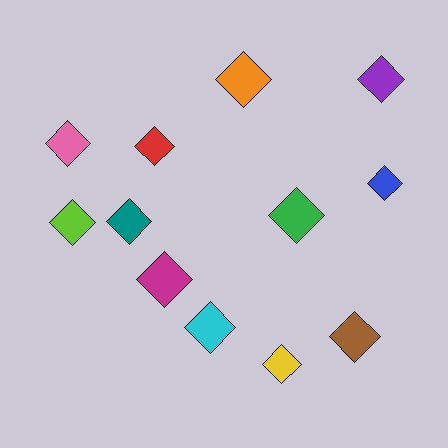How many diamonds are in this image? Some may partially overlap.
There are 12 diamonds.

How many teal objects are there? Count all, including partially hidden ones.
There is 1 teal object.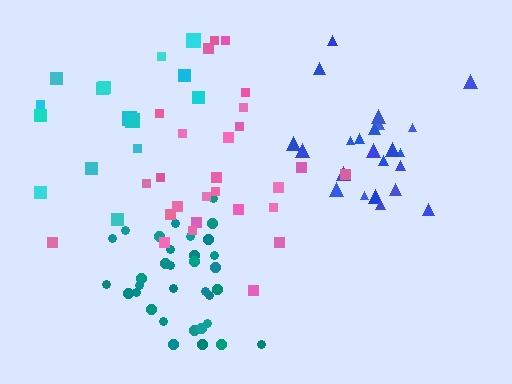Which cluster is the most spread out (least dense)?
Cyan.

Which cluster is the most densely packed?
Teal.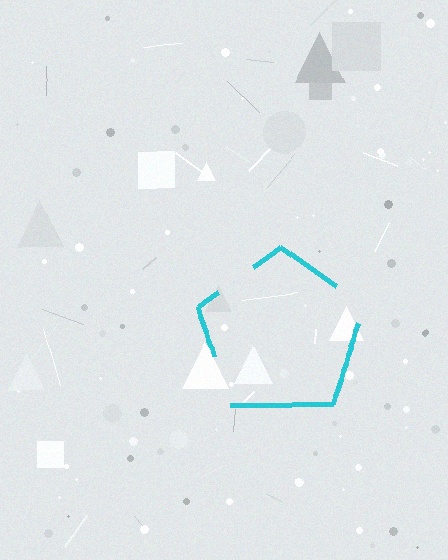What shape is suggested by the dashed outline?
The dashed outline suggests a pentagon.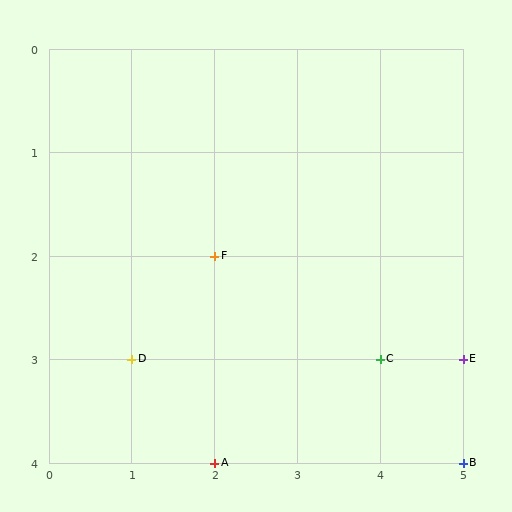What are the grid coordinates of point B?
Point B is at grid coordinates (5, 4).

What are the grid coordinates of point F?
Point F is at grid coordinates (2, 2).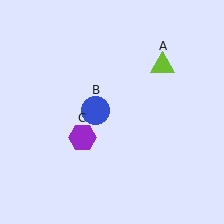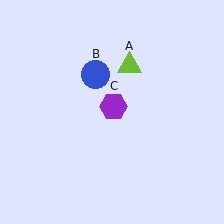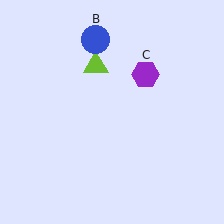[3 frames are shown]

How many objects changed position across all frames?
3 objects changed position: lime triangle (object A), blue circle (object B), purple hexagon (object C).